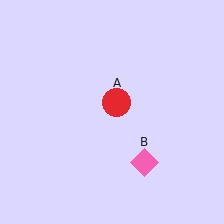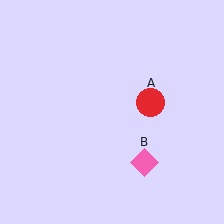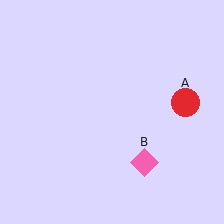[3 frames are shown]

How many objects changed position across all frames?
1 object changed position: red circle (object A).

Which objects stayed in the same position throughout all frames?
Pink diamond (object B) remained stationary.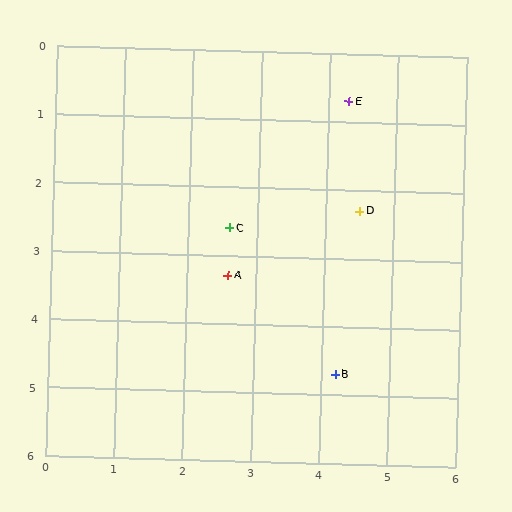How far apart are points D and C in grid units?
Points D and C are about 1.9 grid units apart.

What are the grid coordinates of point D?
Point D is at approximately (4.5, 2.3).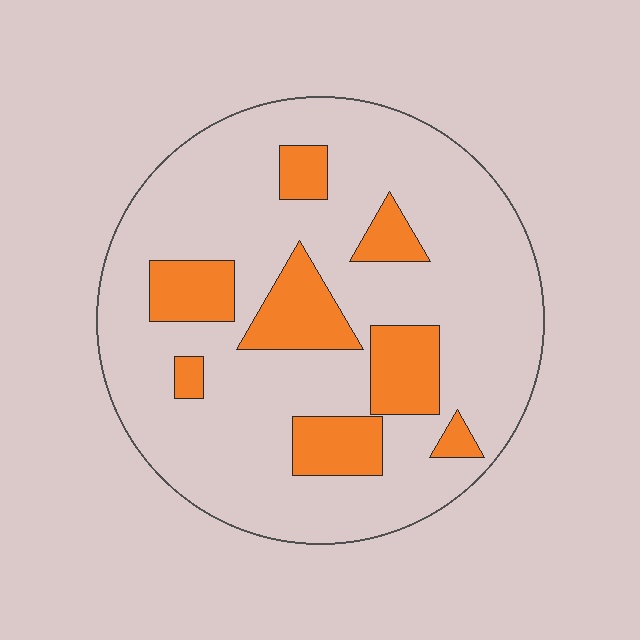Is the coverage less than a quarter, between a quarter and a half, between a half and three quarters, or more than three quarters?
Less than a quarter.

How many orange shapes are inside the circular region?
8.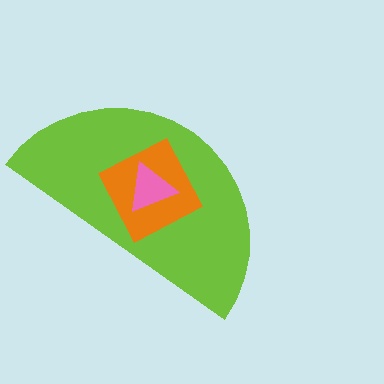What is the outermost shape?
The lime semicircle.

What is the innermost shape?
The pink triangle.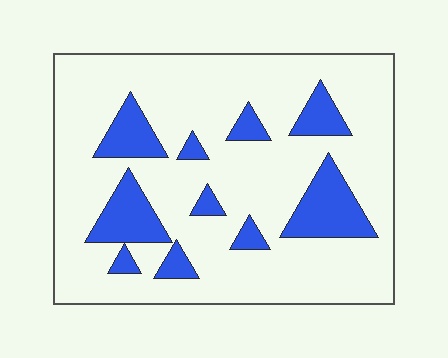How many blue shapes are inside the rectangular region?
10.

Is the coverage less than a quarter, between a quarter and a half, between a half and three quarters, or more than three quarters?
Less than a quarter.